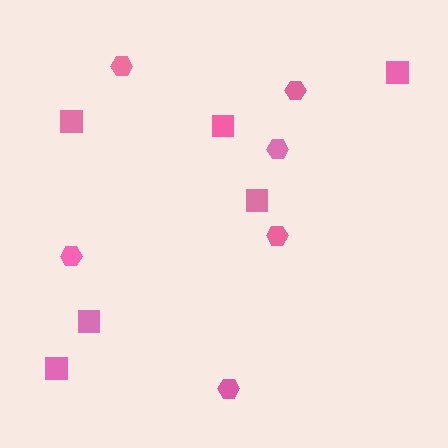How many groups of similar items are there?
There are 2 groups: one group of squares (6) and one group of hexagons (6).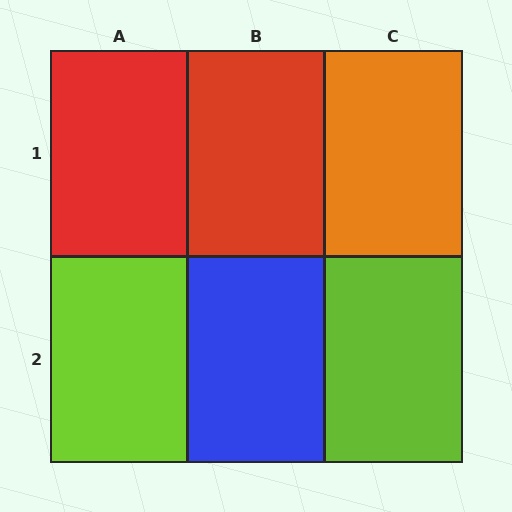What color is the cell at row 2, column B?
Blue.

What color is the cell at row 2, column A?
Lime.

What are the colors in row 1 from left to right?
Red, red, orange.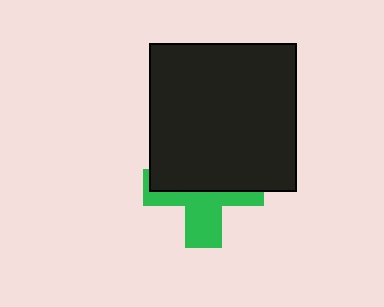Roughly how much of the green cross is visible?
About half of it is visible (roughly 45%).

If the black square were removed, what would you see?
You would see the complete green cross.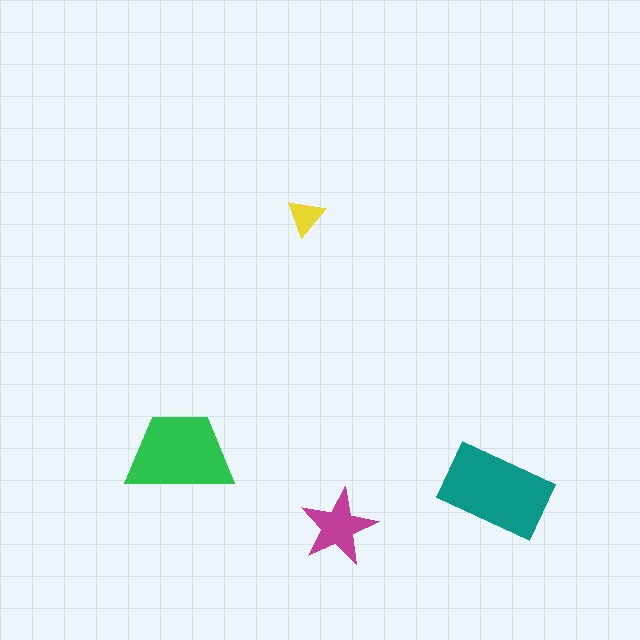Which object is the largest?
The teal rectangle.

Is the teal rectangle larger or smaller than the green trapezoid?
Larger.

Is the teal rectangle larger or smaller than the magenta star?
Larger.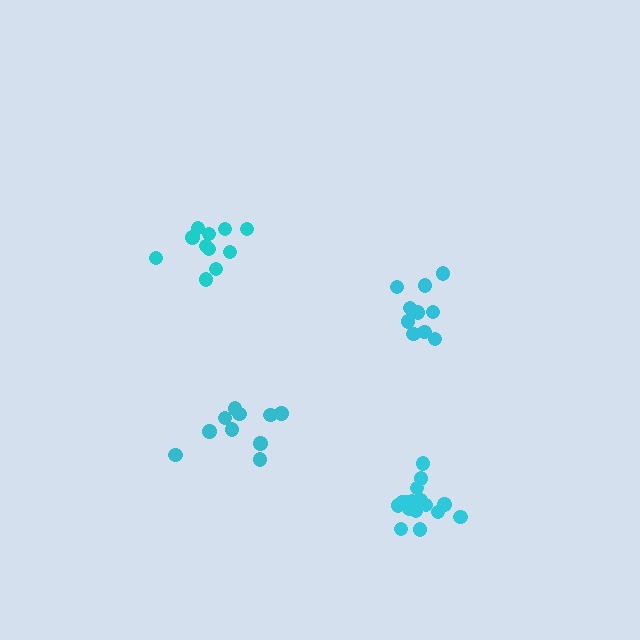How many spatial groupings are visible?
There are 4 spatial groupings.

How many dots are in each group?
Group 1: 11 dots, Group 2: 10 dots, Group 3: 16 dots, Group 4: 10 dots (47 total).